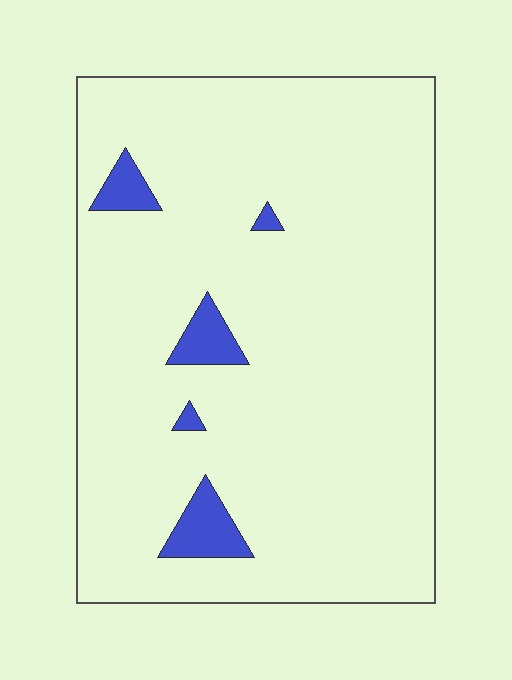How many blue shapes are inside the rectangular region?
5.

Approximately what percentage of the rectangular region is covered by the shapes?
Approximately 5%.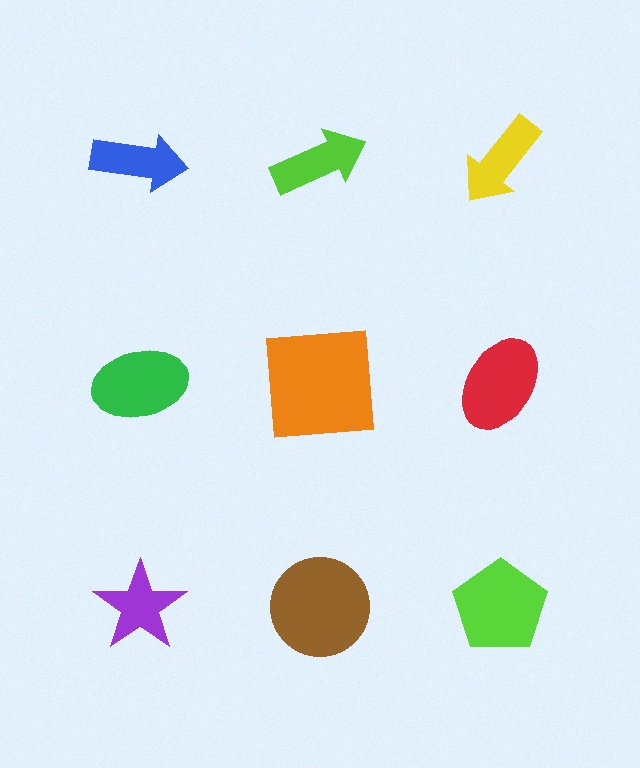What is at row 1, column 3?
A yellow arrow.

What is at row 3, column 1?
A purple star.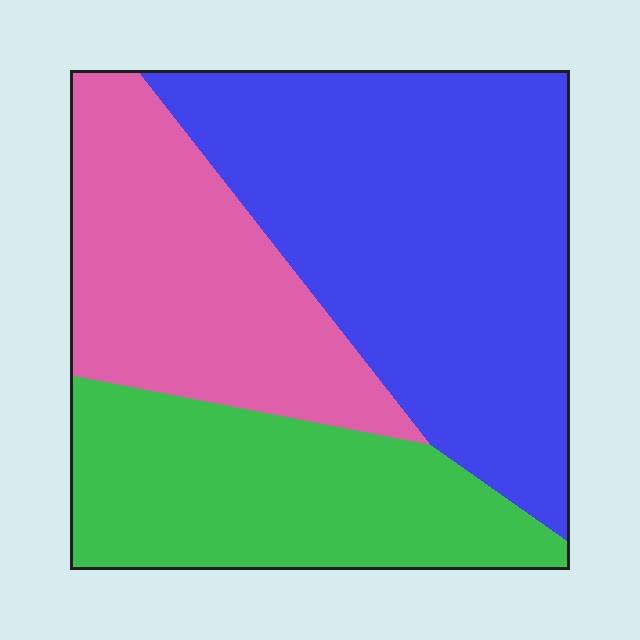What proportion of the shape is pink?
Pink covers 27% of the shape.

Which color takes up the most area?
Blue, at roughly 45%.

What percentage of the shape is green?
Green covers 27% of the shape.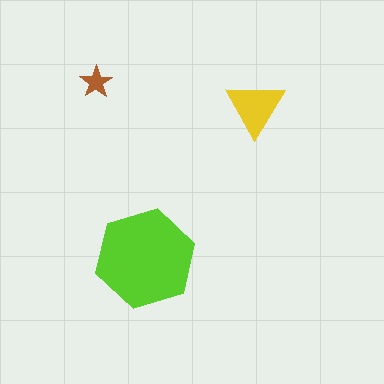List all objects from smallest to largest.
The brown star, the yellow triangle, the lime hexagon.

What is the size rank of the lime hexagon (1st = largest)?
1st.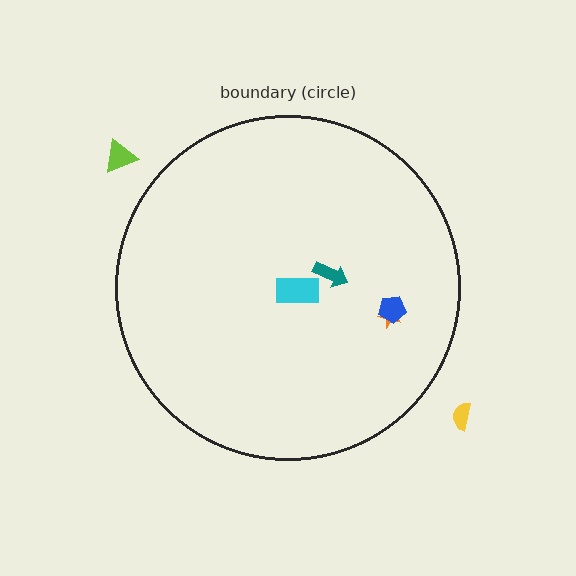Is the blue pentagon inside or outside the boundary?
Inside.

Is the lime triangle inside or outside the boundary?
Outside.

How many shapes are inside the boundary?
4 inside, 2 outside.